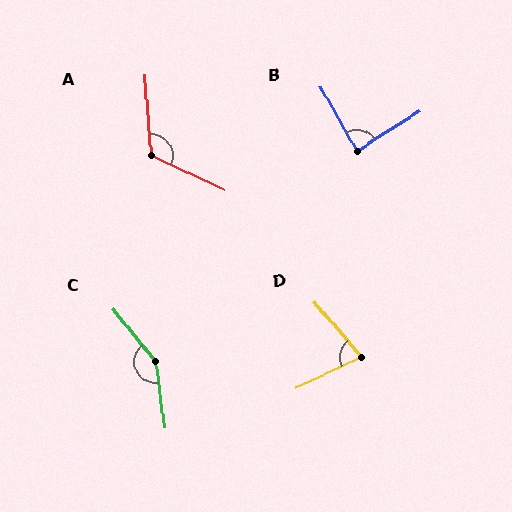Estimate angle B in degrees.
Approximately 87 degrees.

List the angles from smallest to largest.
D (74°), B (87°), A (119°), C (149°).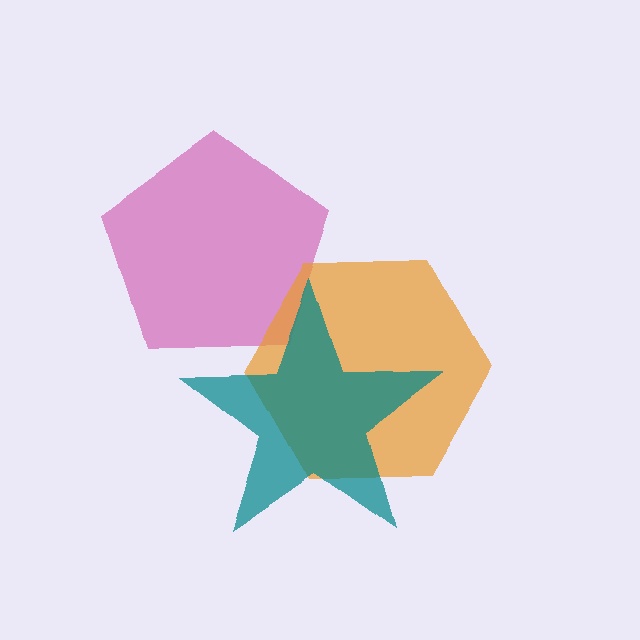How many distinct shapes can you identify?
There are 3 distinct shapes: a magenta pentagon, an orange hexagon, a teal star.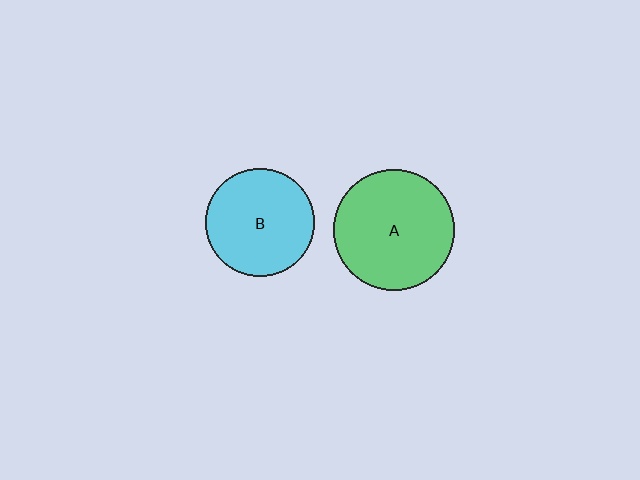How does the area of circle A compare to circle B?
Approximately 1.2 times.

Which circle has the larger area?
Circle A (green).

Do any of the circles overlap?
No, none of the circles overlap.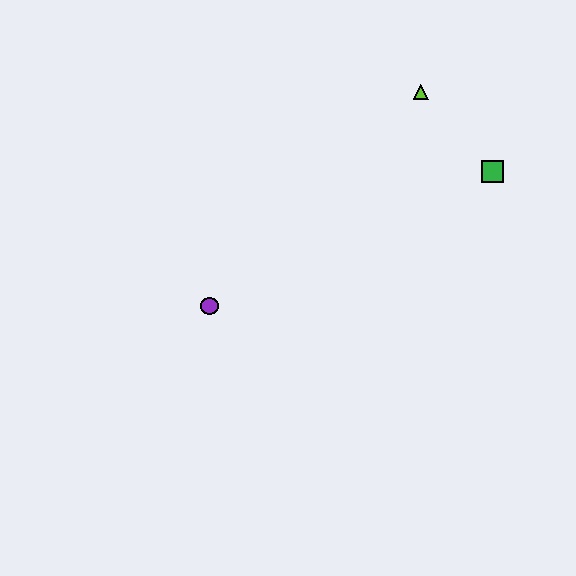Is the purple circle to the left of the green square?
Yes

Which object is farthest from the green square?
The purple circle is farthest from the green square.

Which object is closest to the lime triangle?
The green square is closest to the lime triangle.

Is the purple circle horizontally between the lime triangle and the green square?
No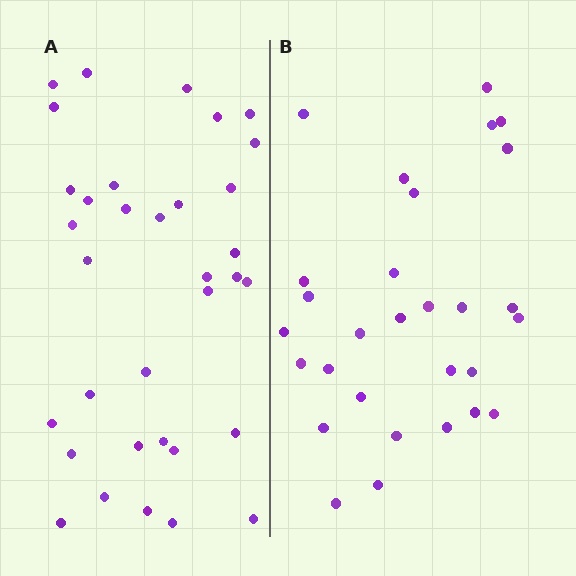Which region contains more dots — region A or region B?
Region A (the left region) has more dots.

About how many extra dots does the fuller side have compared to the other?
Region A has about 5 more dots than region B.